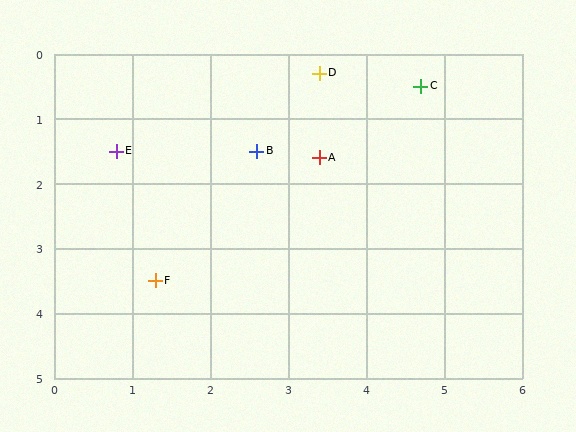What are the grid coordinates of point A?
Point A is at approximately (3.4, 1.6).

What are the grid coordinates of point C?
Point C is at approximately (4.7, 0.5).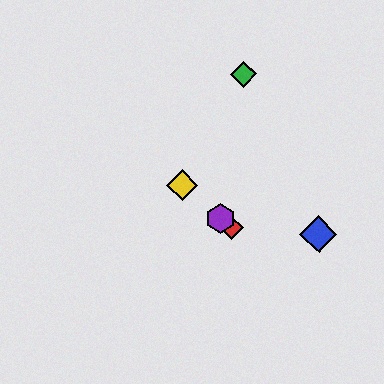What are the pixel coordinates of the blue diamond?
The blue diamond is at (319, 234).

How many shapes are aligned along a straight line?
3 shapes (the red diamond, the yellow diamond, the purple hexagon) are aligned along a straight line.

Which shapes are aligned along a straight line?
The red diamond, the yellow diamond, the purple hexagon are aligned along a straight line.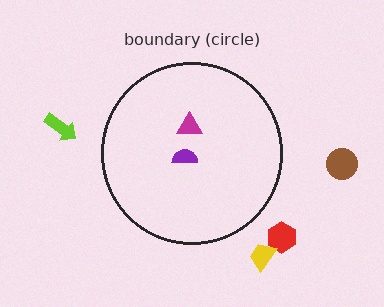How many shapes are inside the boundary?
2 inside, 4 outside.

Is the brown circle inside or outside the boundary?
Outside.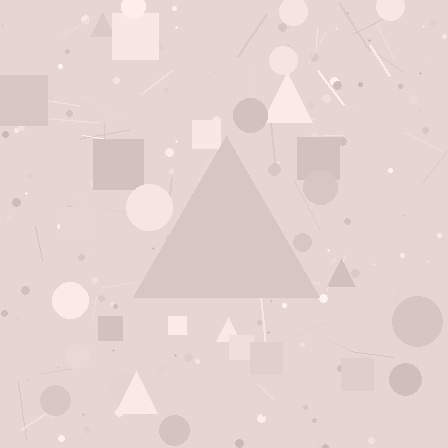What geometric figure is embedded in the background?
A triangle is embedded in the background.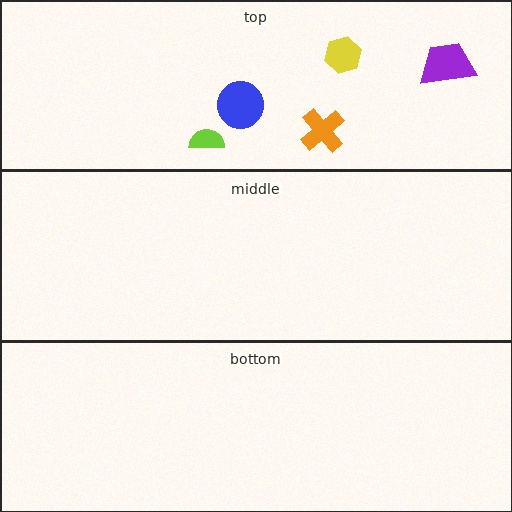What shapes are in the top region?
The orange cross, the purple trapezoid, the yellow hexagon, the lime semicircle, the blue circle.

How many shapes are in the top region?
5.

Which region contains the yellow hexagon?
The top region.